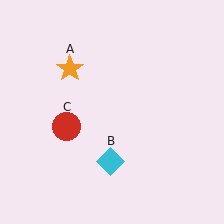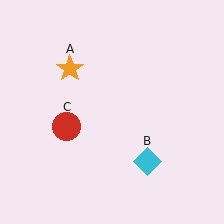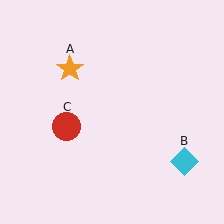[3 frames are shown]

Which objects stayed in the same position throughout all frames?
Orange star (object A) and red circle (object C) remained stationary.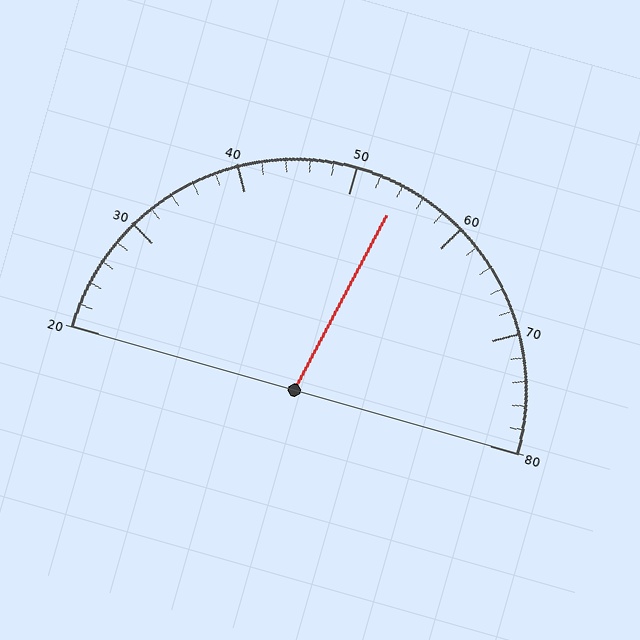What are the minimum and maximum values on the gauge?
The gauge ranges from 20 to 80.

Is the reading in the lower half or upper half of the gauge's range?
The reading is in the upper half of the range (20 to 80).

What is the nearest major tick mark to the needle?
The nearest major tick mark is 50.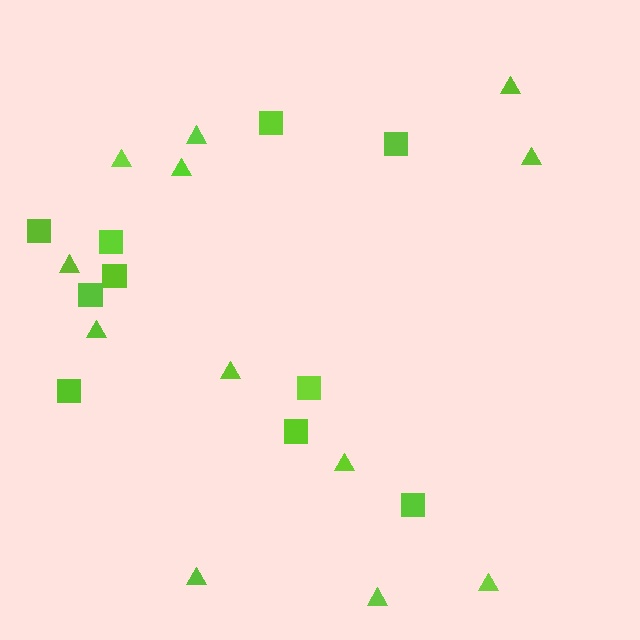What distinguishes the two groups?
There are 2 groups: one group of triangles (12) and one group of squares (10).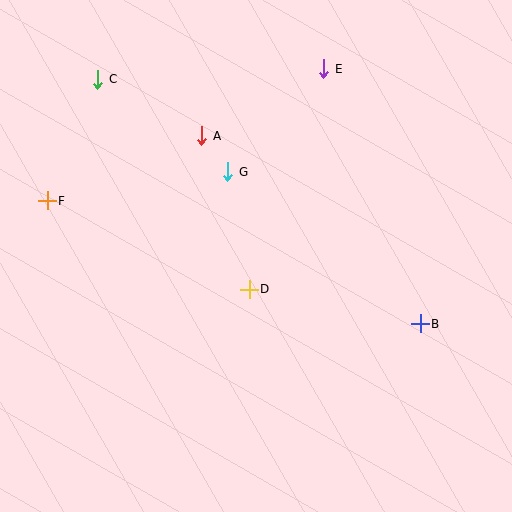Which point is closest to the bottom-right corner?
Point B is closest to the bottom-right corner.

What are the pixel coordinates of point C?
Point C is at (98, 80).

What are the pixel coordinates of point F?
Point F is at (47, 201).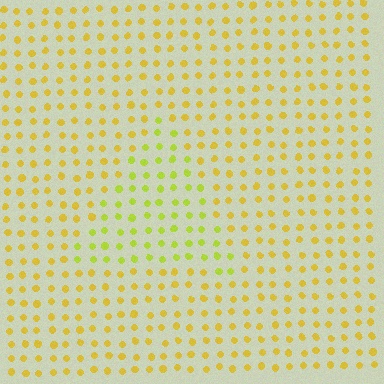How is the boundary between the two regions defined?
The boundary is defined purely by a slight shift in hue (about 27 degrees). Spacing, size, and orientation are identical on both sides.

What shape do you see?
I see a triangle.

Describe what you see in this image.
The image is filled with small yellow elements in a uniform arrangement. A triangle-shaped region is visible where the elements are tinted to a slightly different hue, forming a subtle color boundary.